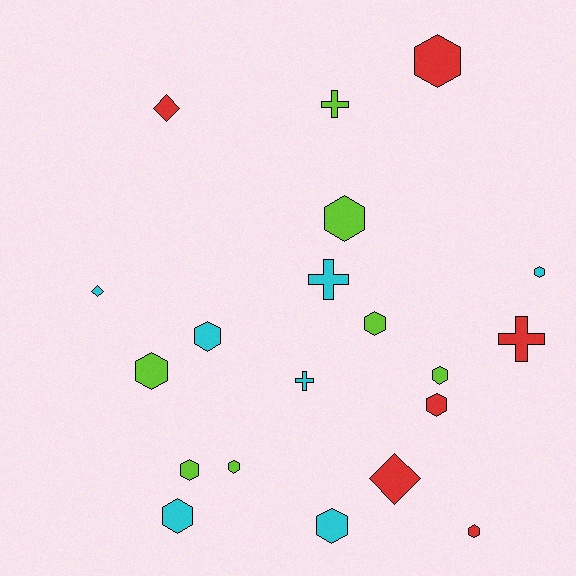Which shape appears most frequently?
Hexagon, with 13 objects.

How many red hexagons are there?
There are 3 red hexagons.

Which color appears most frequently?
Lime, with 7 objects.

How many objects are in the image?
There are 20 objects.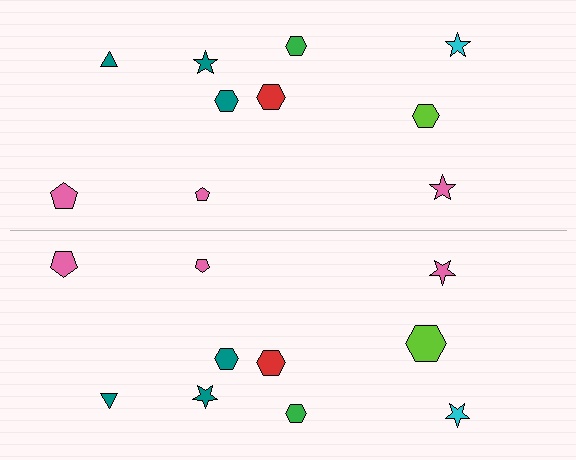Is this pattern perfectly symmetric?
No, the pattern is not perfectly symmetric. The lime hexagon on the bottom side has a different size than its mirror counterpart.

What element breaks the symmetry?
The lime hexagon on the bottom side has a different size than its mirror counterpart.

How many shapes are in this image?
There are 20 shapes in this image.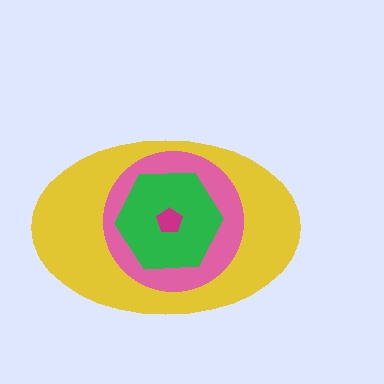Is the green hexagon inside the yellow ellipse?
Yes.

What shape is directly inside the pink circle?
The green hexagon.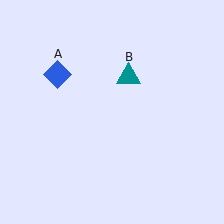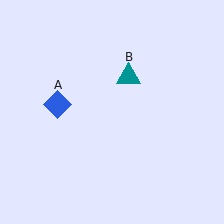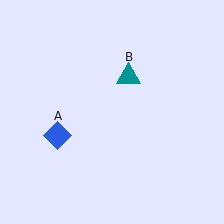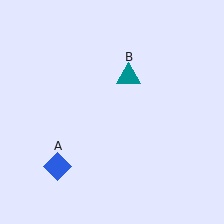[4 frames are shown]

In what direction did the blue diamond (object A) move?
The blue diamond (object A) moved down.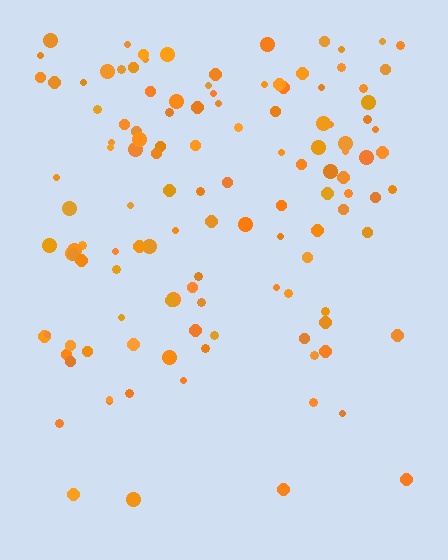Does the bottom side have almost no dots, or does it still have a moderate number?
Still a moderate number, just noticeably fewer than the top.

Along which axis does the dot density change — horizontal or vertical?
Vertical.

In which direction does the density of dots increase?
From bottom to top, with the top side densest.